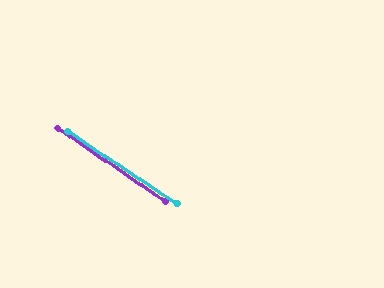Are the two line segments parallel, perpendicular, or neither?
Parallel — their directions differ by only 0.5°.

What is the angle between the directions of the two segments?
Approximately 0 degrees.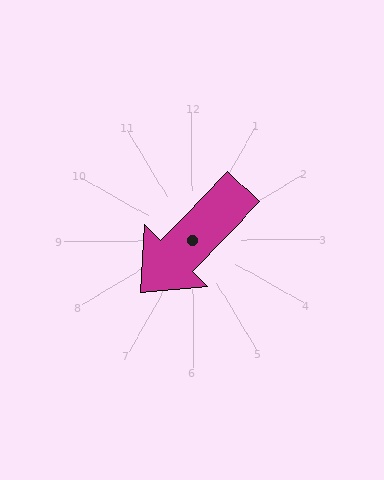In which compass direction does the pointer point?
Southwest.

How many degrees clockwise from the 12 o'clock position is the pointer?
Approximately 225 degrees.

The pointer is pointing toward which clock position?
Roughly 7 o'clock.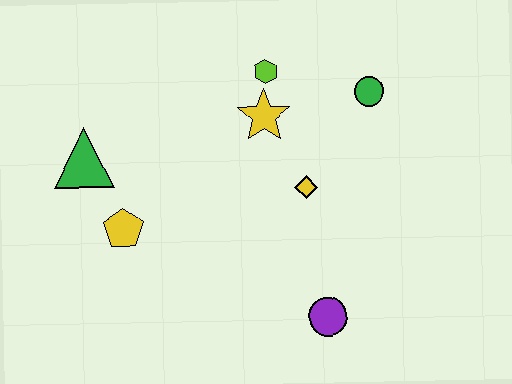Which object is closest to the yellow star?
The lime hexagon is closest to the yellow star.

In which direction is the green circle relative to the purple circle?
The green circle is above the purple circle.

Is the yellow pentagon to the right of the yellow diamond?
No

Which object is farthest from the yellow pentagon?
The green circle is farthest from the yellow pentagon.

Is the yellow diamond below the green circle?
Yes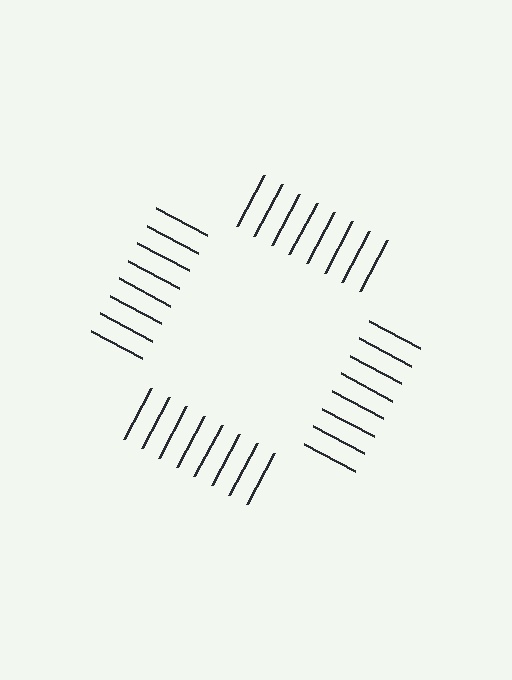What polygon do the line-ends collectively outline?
An illusory square — the line segments terminate on its edges but no continuous stroke is drawn.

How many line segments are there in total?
32 — 8 along each of the 4 edges.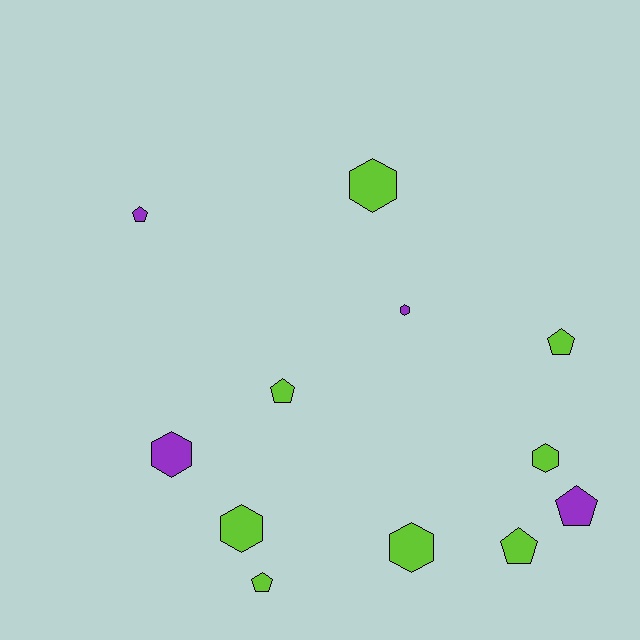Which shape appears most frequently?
Hexagon, with 6 objects.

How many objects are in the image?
There are 12 objects.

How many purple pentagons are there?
There are 2 purple pentagons.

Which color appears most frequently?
Lime, with 8 objects.